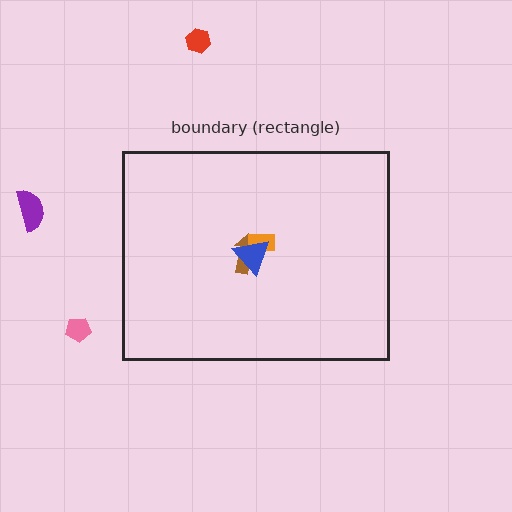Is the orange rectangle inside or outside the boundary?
Inside.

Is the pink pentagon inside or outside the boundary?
Outside.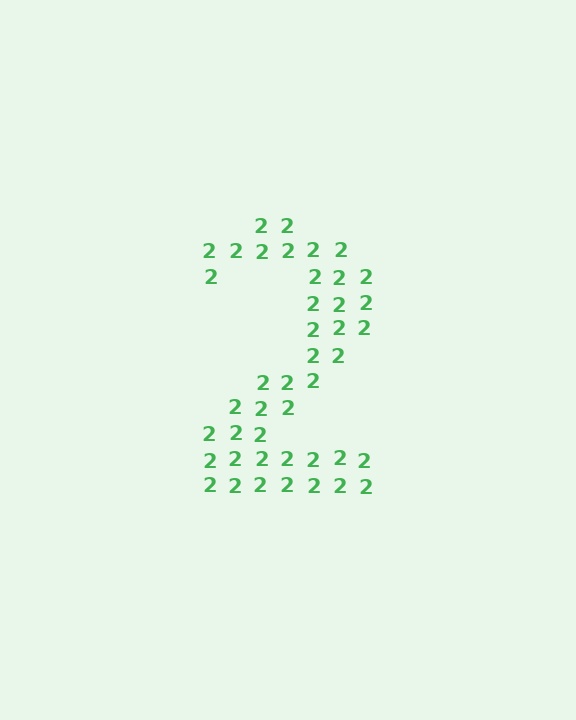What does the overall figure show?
The overall figure shows the digit 2.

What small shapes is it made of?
It is made of small digit 2's.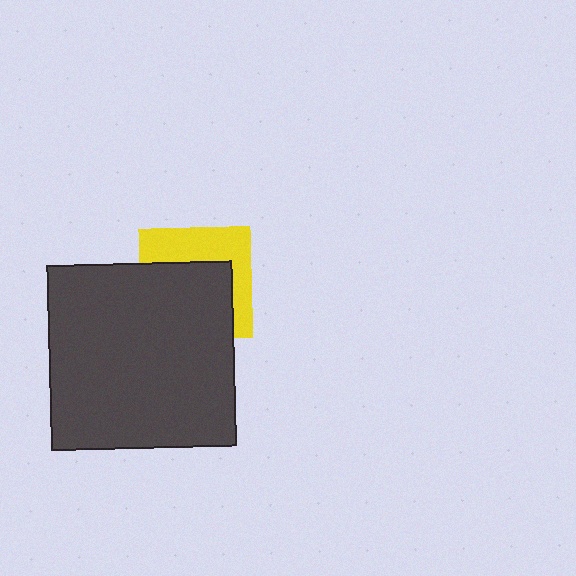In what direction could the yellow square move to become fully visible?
The yellow square could move toward the upper-right. That would shift it out from behind the dark gray square entirely.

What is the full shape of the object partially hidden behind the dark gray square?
The partially hidden object is a yellow square.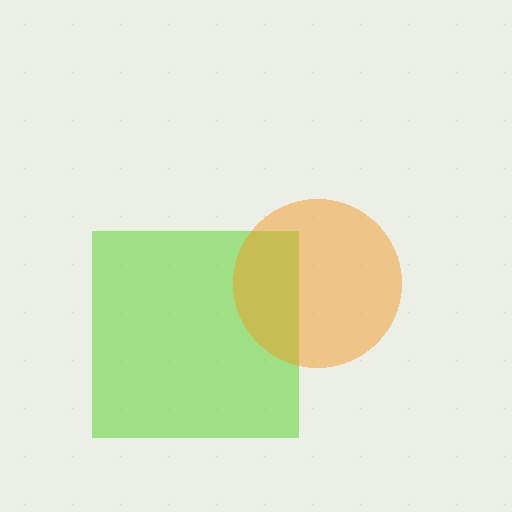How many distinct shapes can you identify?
There are 2 distinct shapes: a lime square, an orange circle.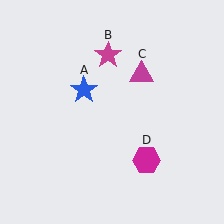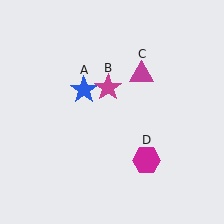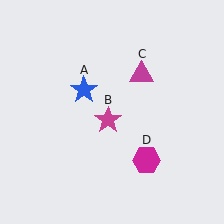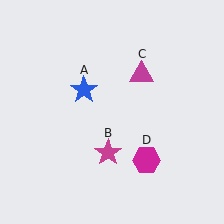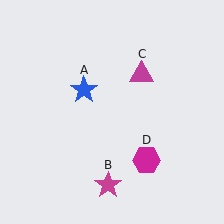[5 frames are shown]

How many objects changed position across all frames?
1 object changed position: magenta star (object B).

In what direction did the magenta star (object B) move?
The magenta star (object B) moved down.